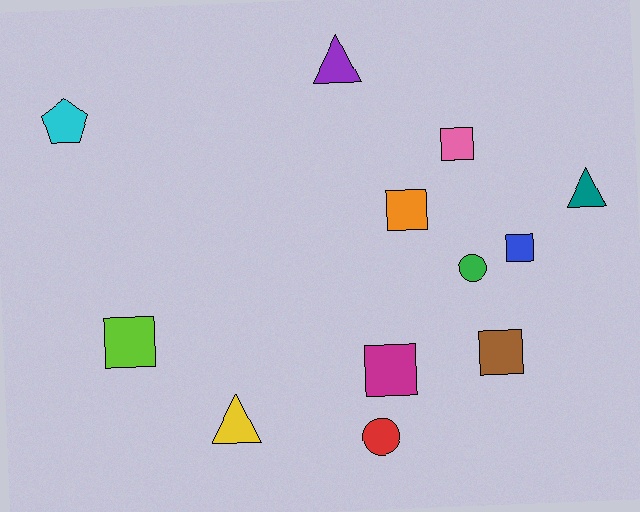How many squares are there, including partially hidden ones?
There are 6 squares.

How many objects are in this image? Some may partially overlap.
There are 12 objects.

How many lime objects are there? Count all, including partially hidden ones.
There is 1 lime object.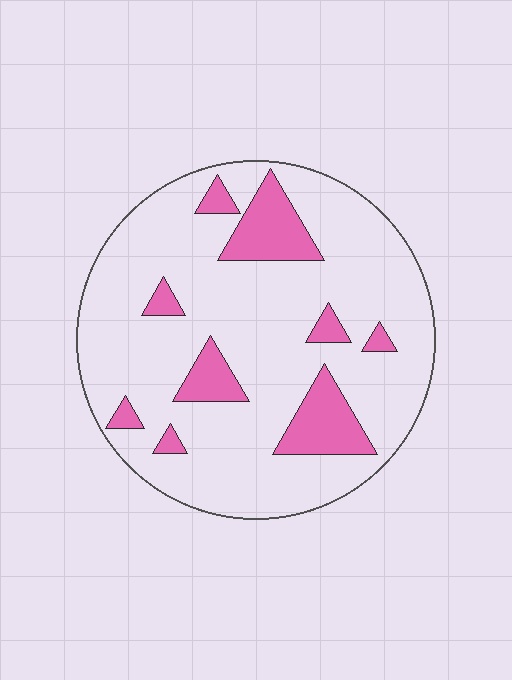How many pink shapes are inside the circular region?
9.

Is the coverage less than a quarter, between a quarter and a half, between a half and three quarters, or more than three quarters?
Less than a quarter.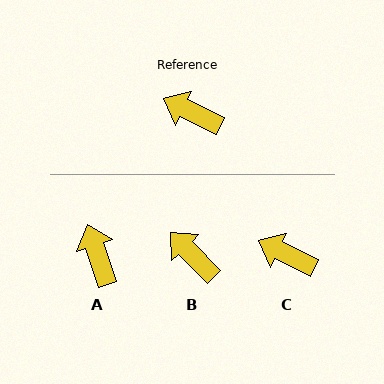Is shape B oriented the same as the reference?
No, it is off by about 20 degrees.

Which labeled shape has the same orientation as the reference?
C.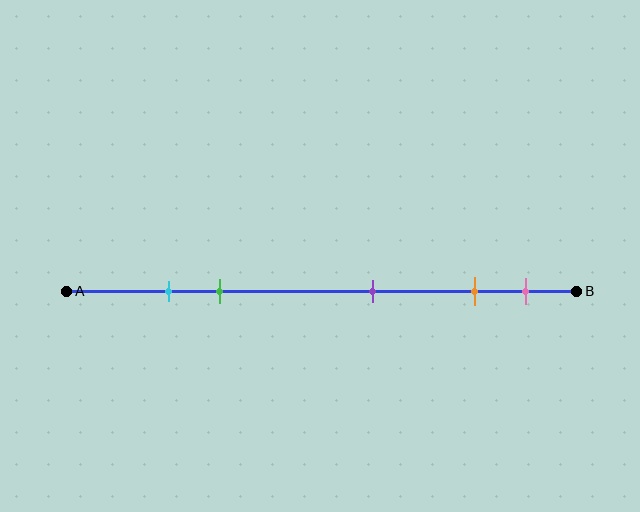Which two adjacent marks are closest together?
The cyan and green marks are the closest adjacent pair.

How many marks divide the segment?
There are 5 marks dividing the segment.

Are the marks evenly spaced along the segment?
No, the marks are not evenly spaced.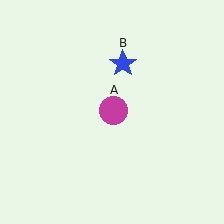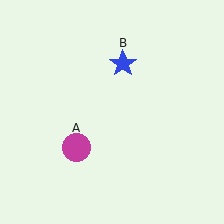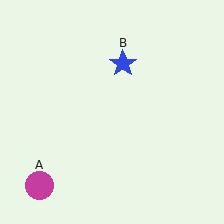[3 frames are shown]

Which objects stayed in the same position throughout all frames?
Blue star (object B) remained stationary.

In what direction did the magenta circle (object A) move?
The magenta circle (object A) moved down and to the left.